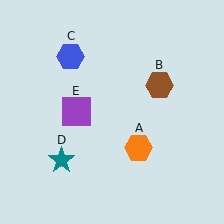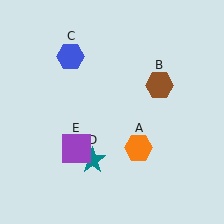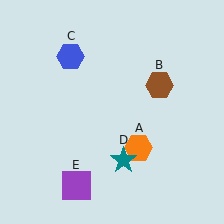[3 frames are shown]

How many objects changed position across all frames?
2 objects changed position: teal star (object D), purple square (object E).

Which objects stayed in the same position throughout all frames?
Orange hexagon (object A) and brown hexagon (object B) and blue hexagon (object C) remained stationary.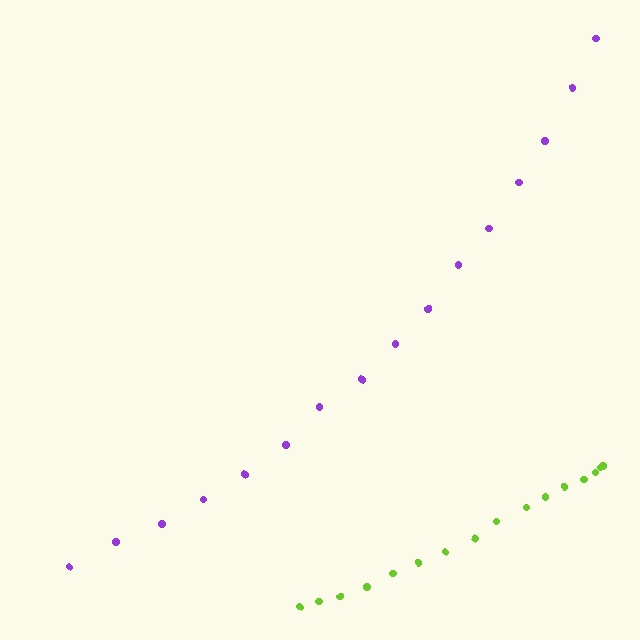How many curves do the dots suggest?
There are 2 distinct paths.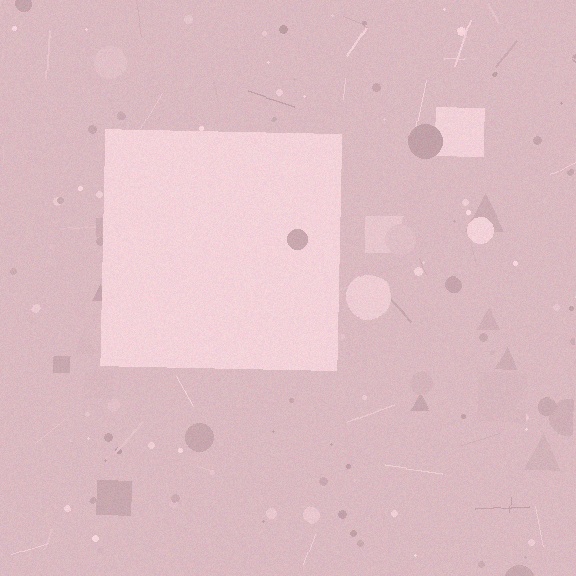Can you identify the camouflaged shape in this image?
The camouflaged shape is a square.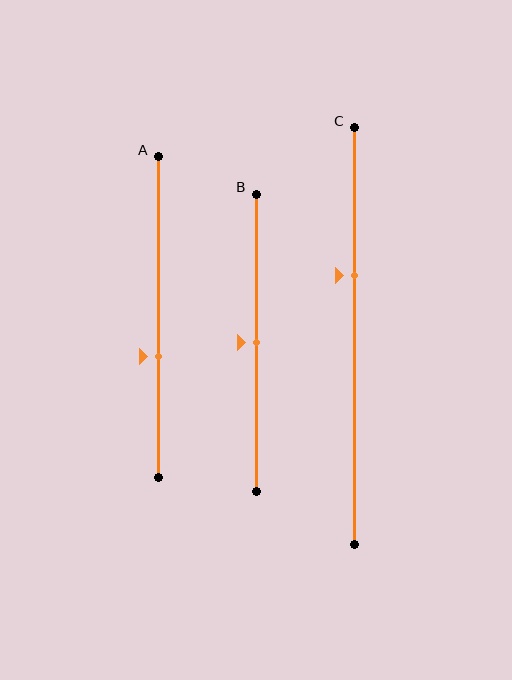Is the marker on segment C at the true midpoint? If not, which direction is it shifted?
No, the marker on segment C is shifted upward by about 15% of the segment length.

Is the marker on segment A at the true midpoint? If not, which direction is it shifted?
No, the marker on segment A is shifted downward by about 12% of the segment length.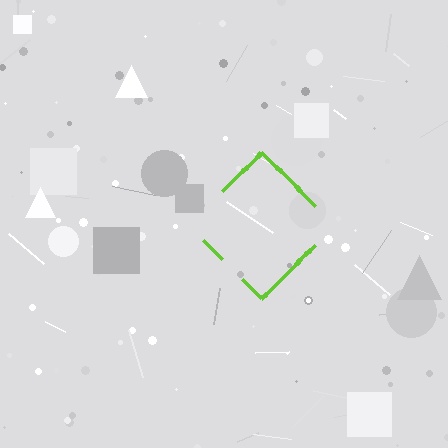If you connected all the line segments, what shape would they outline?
They would outline a diamond.